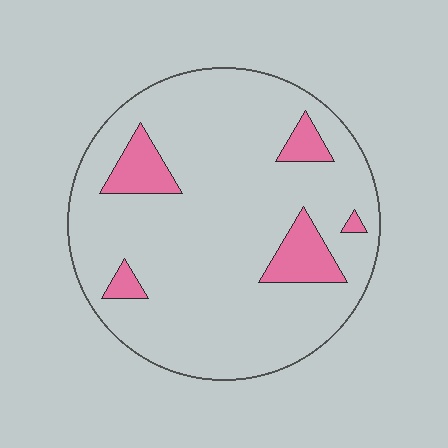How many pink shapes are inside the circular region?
5.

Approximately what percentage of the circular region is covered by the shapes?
Approximately 10%.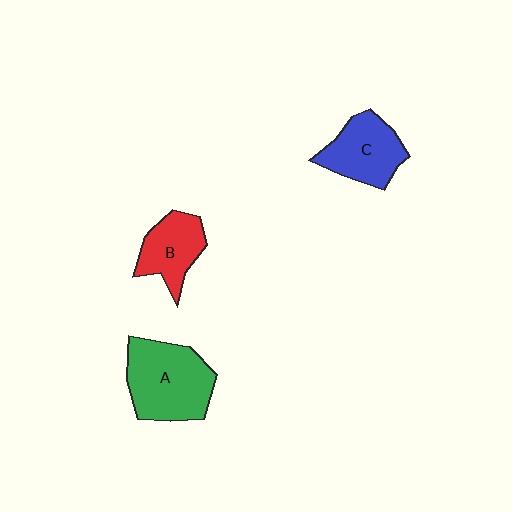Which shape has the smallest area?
Shape B (red).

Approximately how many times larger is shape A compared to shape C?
Approximately 1.4 times.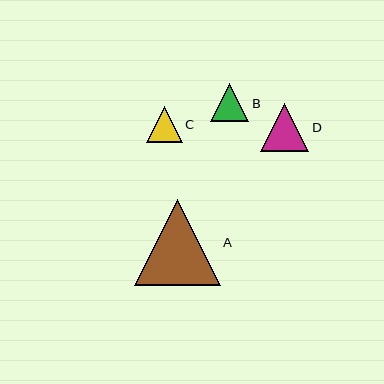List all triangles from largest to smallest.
From largest to smallest: A, D, B, C.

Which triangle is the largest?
Triangle A is the largest with a size of approximately 86 pixels.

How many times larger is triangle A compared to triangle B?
Triangle A is approximately 2.3 times the size of triangle B.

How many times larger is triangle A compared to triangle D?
Triangle A is approximately 1.8 times the size of triangle D.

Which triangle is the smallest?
Triangle C is the smallest with a size of approximately 36 pixels.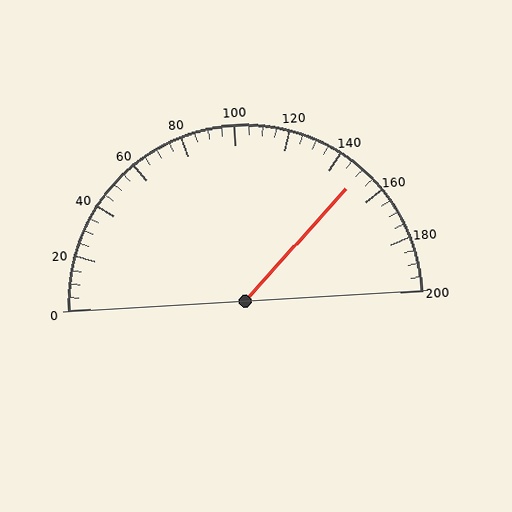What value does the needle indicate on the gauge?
The needle indicates approximately 150.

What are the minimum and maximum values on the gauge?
The gauge ranges from 0 to 200.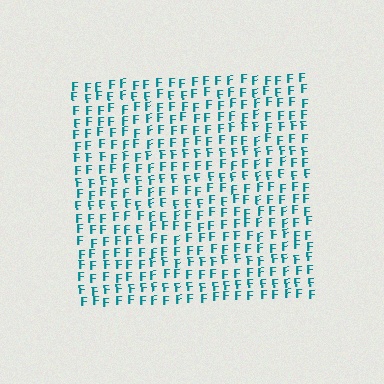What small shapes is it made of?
It is made of small letter F's.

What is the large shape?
The large shape is a square.